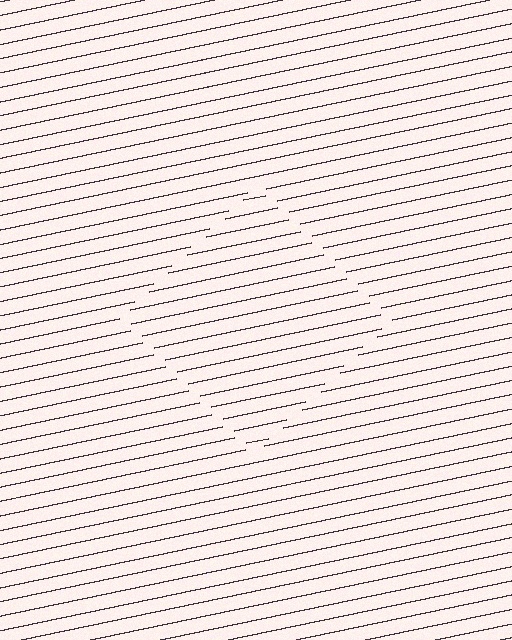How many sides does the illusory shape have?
4 sides — the line-ends trace a square.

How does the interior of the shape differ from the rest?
The interior of the shape contains the same grating, shifted by half a period — the contour is defined by the phase discontinuity where line-ends from the inner and outer gratings abut.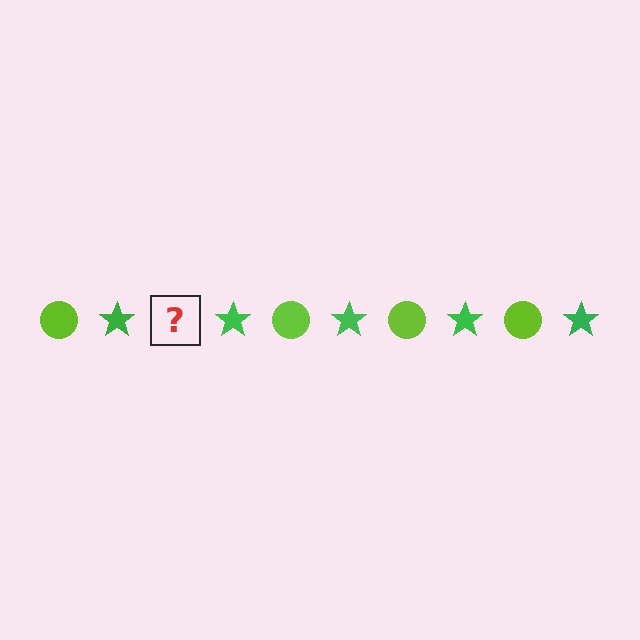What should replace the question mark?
The question mark should be replaced with a lime circle.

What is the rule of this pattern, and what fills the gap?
The rule is that the pattern alternates between lime circle and green star. The gap should be filled with a lime circle.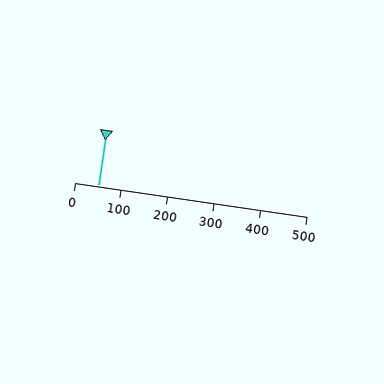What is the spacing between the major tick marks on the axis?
The major ticks are spaced 100 apart.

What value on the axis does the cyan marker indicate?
The marker indicates approximately 50.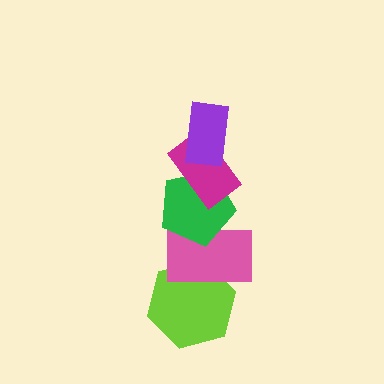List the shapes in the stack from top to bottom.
From top to bottom: the purple rectangle, the magenta rectangle, the green pentagon, the pink rectangle, the lime hexagon.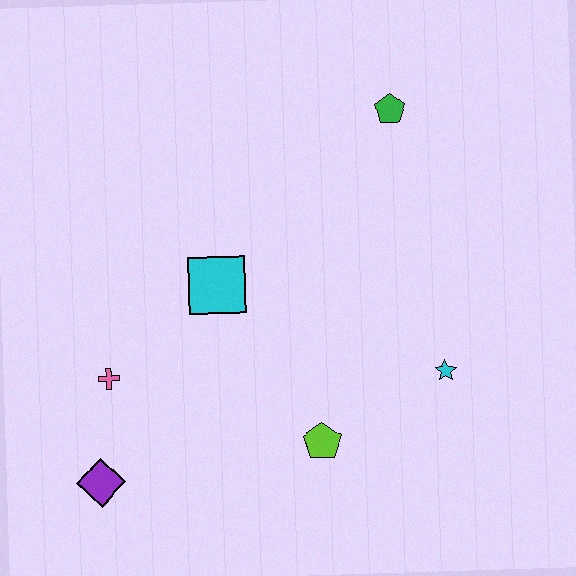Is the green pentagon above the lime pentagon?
Yes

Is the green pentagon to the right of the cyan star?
No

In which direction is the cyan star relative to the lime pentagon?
The cyan star is to the right of the lime pentagon.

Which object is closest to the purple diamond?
The pink cross is closest to the purple diamond.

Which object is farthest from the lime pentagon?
The green pentagon is farthest from the lime pentagon.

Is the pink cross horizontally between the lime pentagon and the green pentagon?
No